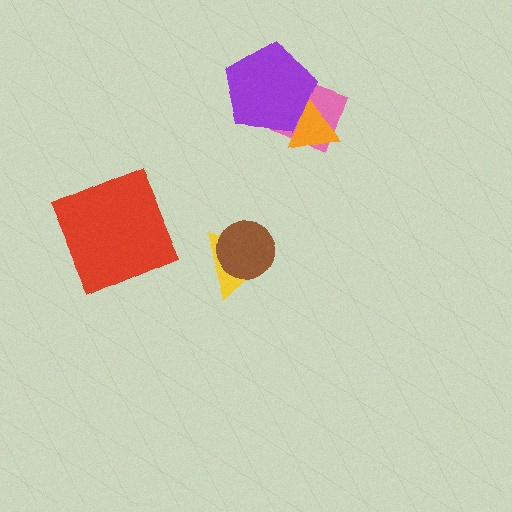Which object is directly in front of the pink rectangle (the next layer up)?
The orange triangle is directly in front of the pink rectangle.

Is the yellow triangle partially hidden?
Yes, it is partially covered by another shape.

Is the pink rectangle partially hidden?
Yes, it is partially covered by another shape.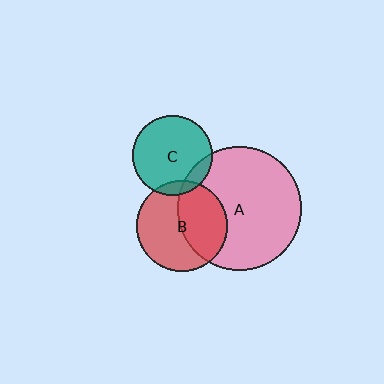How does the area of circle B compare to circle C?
Approximately 1.3 times.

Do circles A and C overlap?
Yes.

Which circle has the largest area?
Circle A (pink).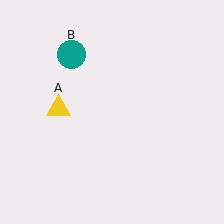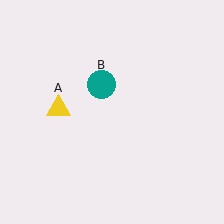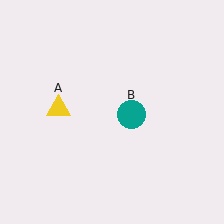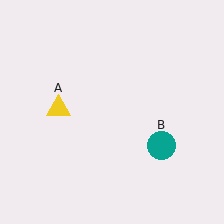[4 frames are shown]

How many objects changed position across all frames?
1 object changed position: teal circle (object B).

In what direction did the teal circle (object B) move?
The teal circle (object B) moved down and to the right.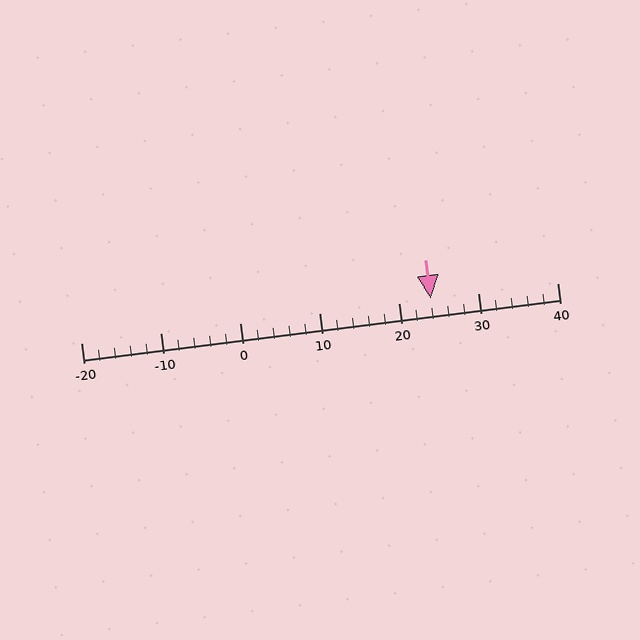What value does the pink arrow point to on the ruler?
The pink arrow points to approximately 24.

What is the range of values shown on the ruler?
The ruler shows values from -20 to 40.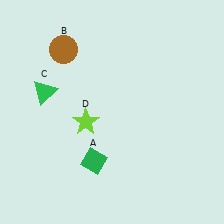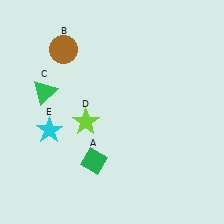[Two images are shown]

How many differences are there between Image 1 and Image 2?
There is 1 difference between the two images.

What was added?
A cyan star (E) was added in Image 2.